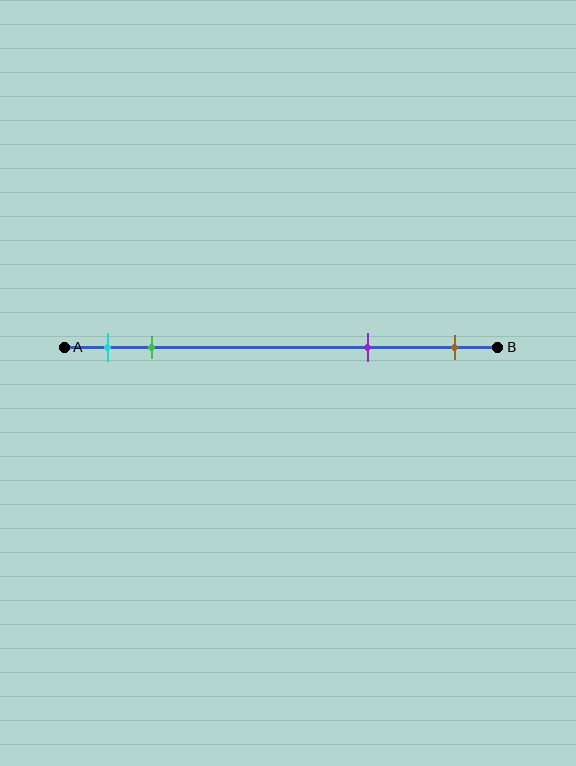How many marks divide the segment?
There are 4 marks dividing the segment.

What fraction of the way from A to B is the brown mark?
The brown mark is approximately 90% (0.9) of the way from A to B.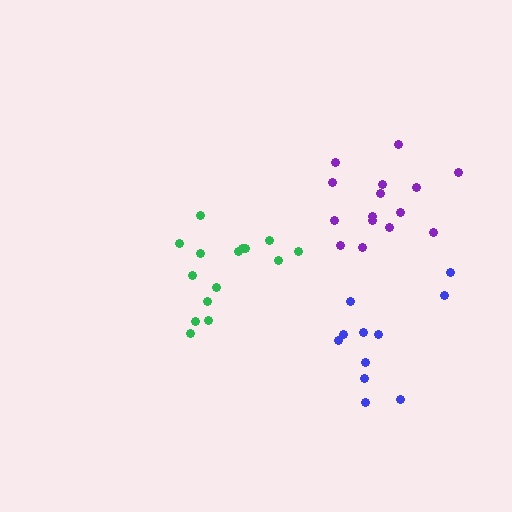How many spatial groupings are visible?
There are 3 spatial groupings.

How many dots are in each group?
Group 1: 15 dots, Group 2: 11 dots, Group 3: 15 dots (41 total).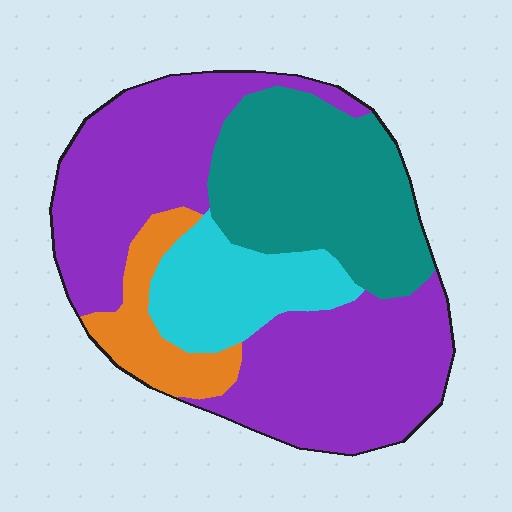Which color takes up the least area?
Orange, at roughly 10%.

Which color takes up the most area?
Purple, at roughly 50%.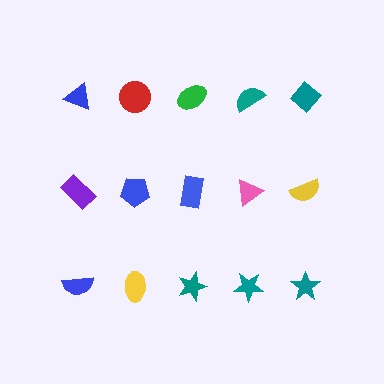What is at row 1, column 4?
A teal semicircle.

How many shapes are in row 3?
5 shapes.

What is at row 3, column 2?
A yellow ellipse.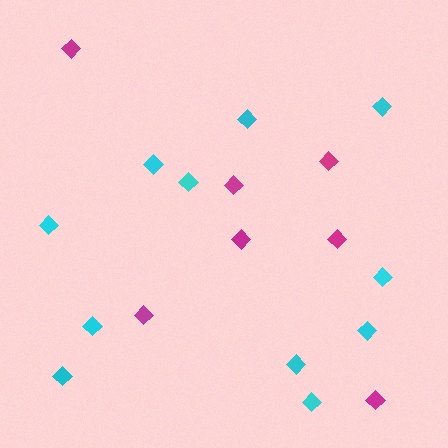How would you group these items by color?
There are 2 groups: one group of cyan diamonds (11) and one group of magenta diamonds (7).